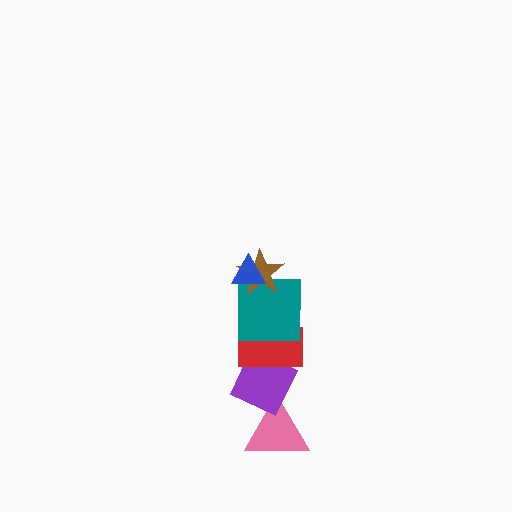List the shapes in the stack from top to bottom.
From top to bottom: the blue triangle, the brown star, the teal square, the red rectangle, the purple diamond, the pink triangle.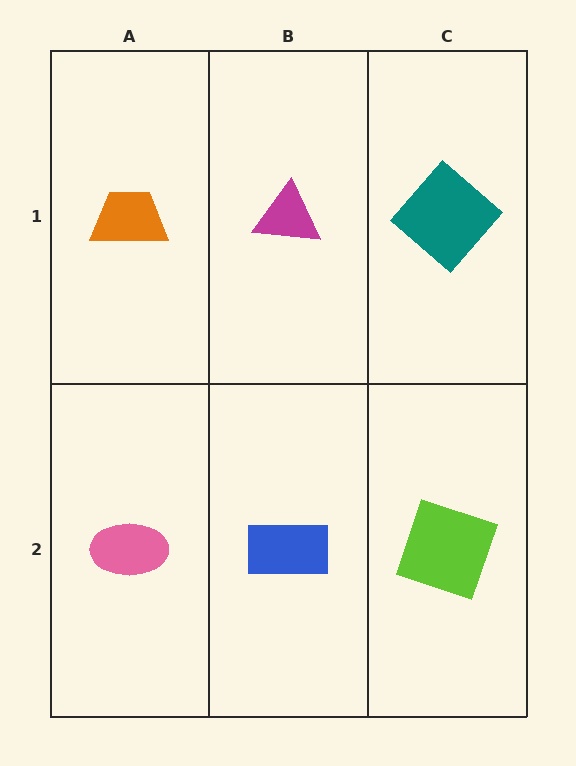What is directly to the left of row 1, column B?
An orange trapezoid.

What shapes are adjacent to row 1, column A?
A pink ellipse (row 2, column A), a magenta triangle (row 1, column B).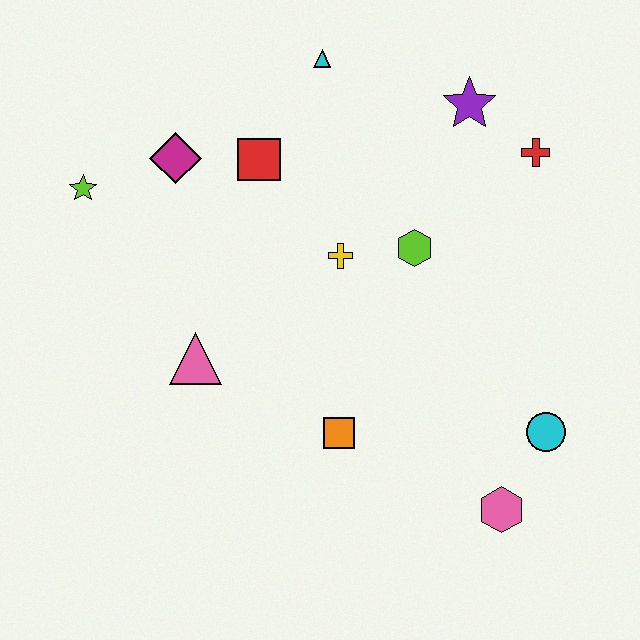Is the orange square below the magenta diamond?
Yes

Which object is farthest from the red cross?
The lime star is farthest from the red cross.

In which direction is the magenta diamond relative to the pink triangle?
The magenta diamond is above the pink triangle.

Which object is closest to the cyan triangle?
The red square is closest to the cyan triangle.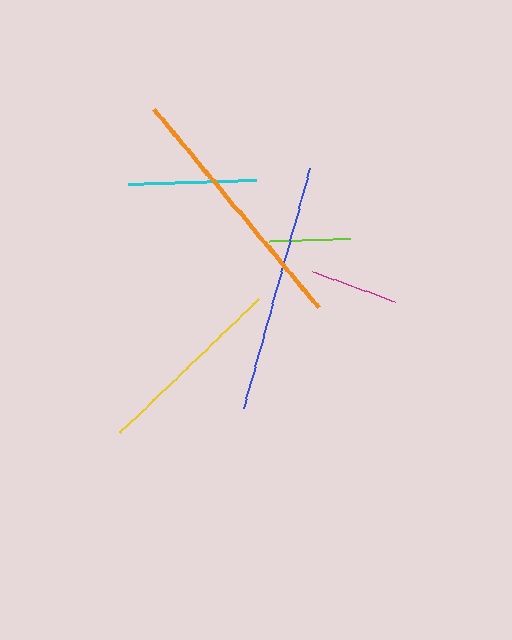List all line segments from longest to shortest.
From longest to shortest: orange, blue, yellow, cyan, magenta, lime.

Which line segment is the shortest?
The lime line is the shortest at approximately 82 pixels.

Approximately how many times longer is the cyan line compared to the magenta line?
The cyan line is approximately 1.5 times the length of the magenta line.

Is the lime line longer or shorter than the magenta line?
The magenta line is longer than the lime line.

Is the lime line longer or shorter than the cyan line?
The cyan line is longer than the lime line.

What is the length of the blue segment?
The blue segment is approximately 249 pixels long.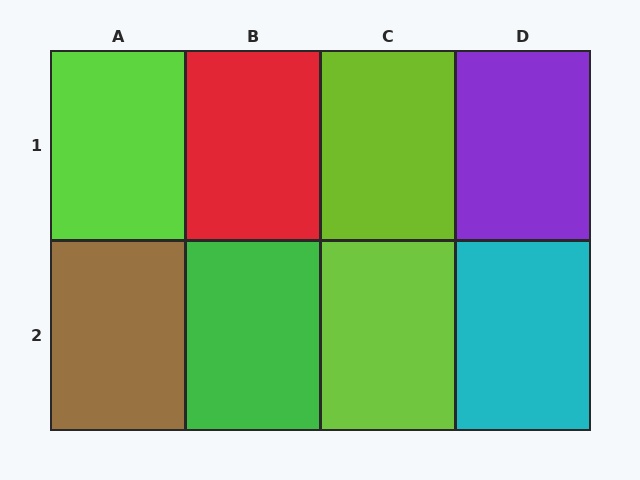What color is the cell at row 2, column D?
Cyan.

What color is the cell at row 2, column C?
Lime.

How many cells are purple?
1 cell is purple.